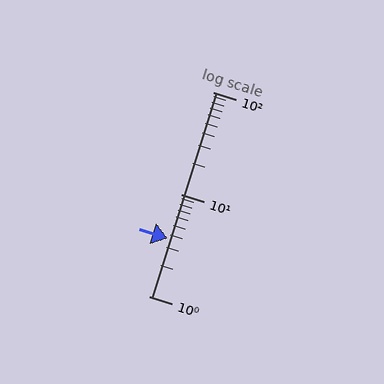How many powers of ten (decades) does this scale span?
The scale spans 2 decades, from 1 to 100.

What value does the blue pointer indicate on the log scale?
The pointer indicates approximately 3.7.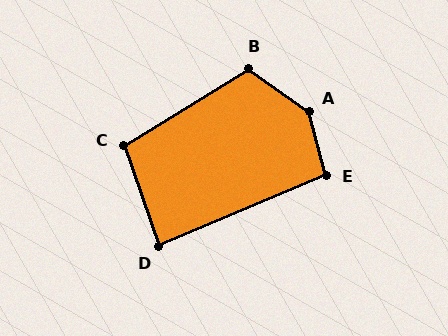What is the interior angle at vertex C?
Approximately 103 degrees (obtuse).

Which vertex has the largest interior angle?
A, at approximately 140 degrees.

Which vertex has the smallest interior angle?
D, at approximately 86 degrees.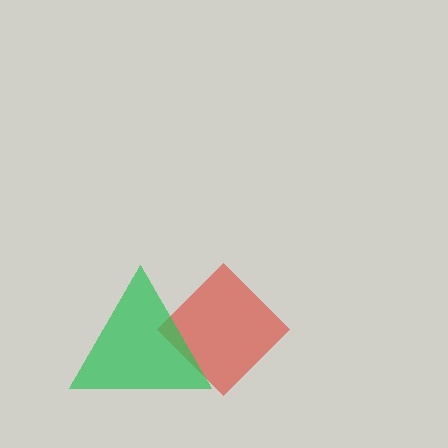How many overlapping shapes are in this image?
There are 2 overlapping shapes in the image.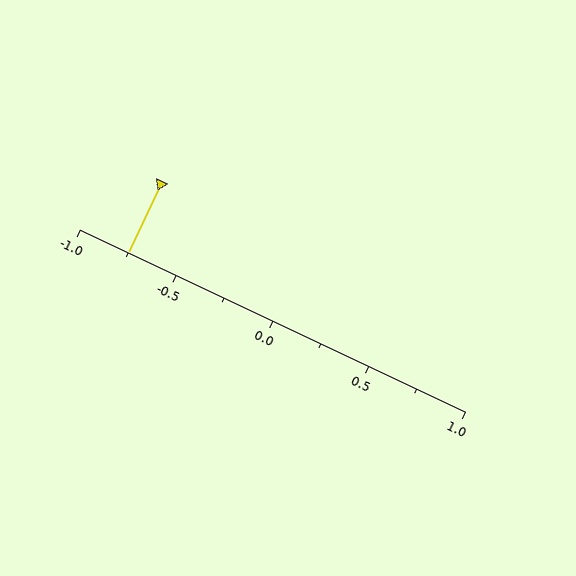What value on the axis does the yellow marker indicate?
The marker indicates approximately -0.75.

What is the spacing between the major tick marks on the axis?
The major ticks are spaced 0.5 apart.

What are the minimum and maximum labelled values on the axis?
The axis runs from -1.0 to 1.0.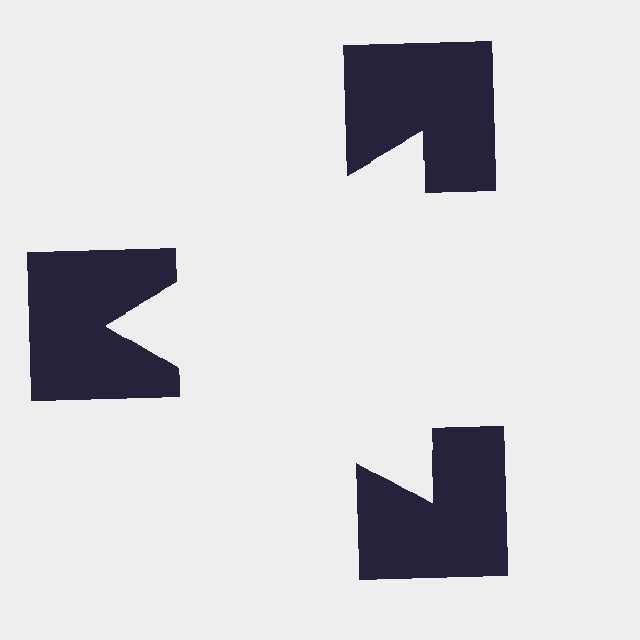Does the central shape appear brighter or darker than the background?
It typically appears slightly brighter than the background, even though no actual brightness change is drawn.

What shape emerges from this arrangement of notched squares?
An illusory triangle — its edges are inferred from the aligned wedge cuts in the notched squares, not physically drawn.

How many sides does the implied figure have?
3 sides.